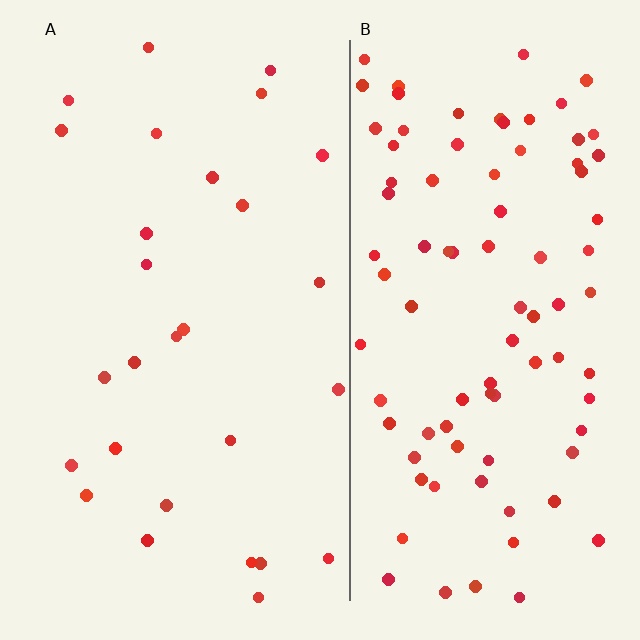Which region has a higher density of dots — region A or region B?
B (the right).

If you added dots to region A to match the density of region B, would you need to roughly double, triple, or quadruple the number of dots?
Approximately triple.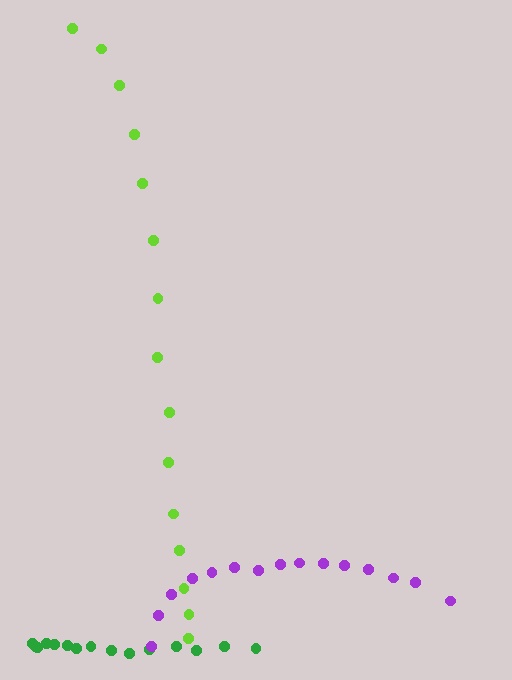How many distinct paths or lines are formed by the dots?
There are 3 distinct paths.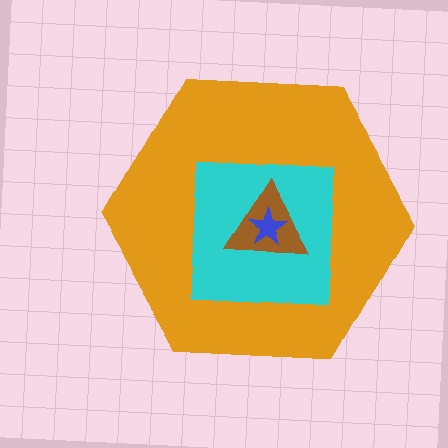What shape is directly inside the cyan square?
The brown triangle.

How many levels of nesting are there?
4.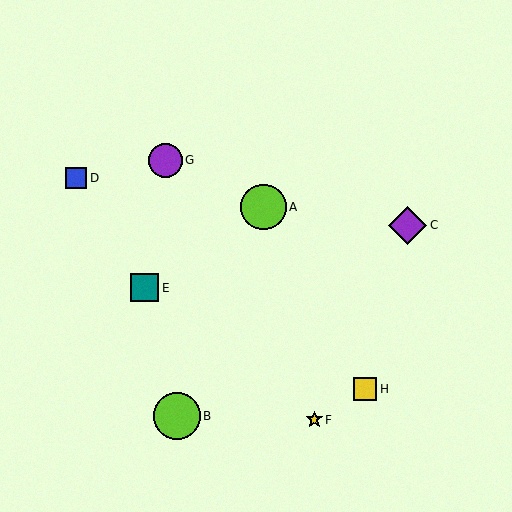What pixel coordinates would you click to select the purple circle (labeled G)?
Click at (165, 160) to select the purple circle G.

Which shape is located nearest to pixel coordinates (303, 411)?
The yellow star (labeled F) at (314, 420) is nearest to that location.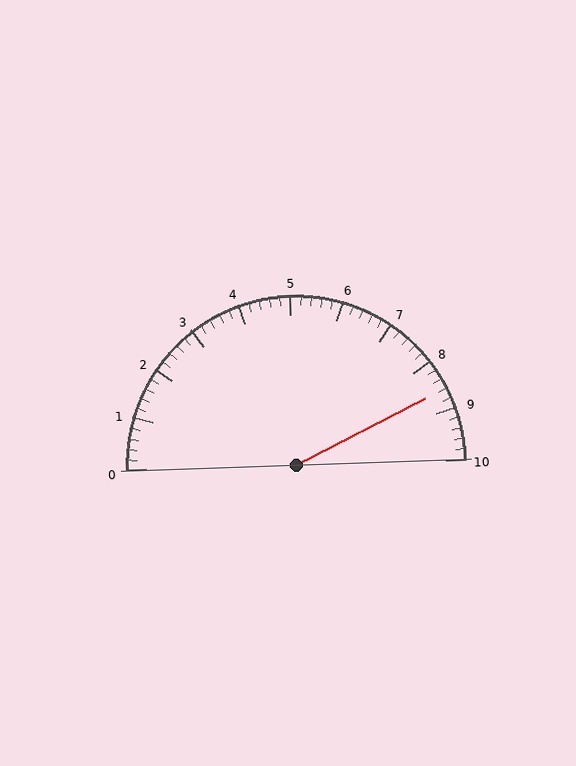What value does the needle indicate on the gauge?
The needle indicates approximately 8.6.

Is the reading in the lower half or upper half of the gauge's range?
The reading is in the upper half of the range (0 to 10).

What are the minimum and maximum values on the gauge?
The gauge ranges from 0 to 10.